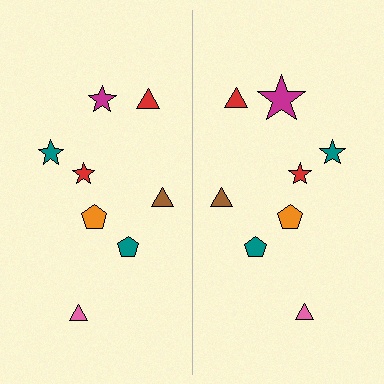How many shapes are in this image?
There are 16 shapes in this image.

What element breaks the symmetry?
The magenta star on the right side has a different size than its mirror counterpart.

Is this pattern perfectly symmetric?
No, the pattern is not perfectly symmetric. The magenta star on the right side has a different size than its mirror counterpart.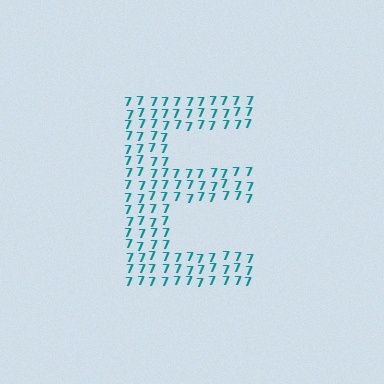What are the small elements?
The small elements are digit 7's.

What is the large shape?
The large shape is the letter E.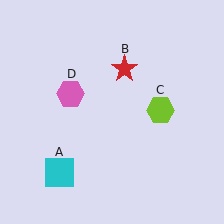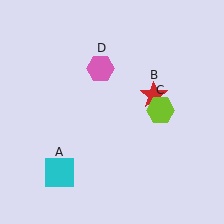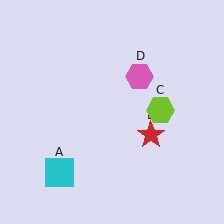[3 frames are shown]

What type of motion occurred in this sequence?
The red star (object B), pink hexagon (object D) rotated clockwise around the center of the scene.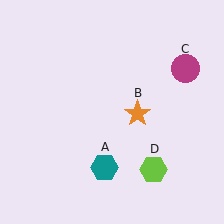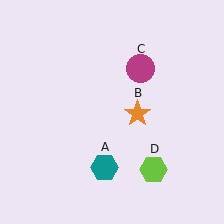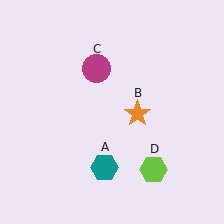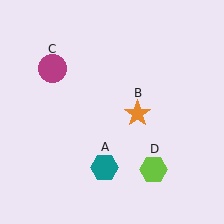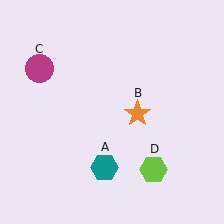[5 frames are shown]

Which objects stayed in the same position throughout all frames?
Teal hexagon (object A) and orange star (object B) and lime hexagon (object D) remained stationary.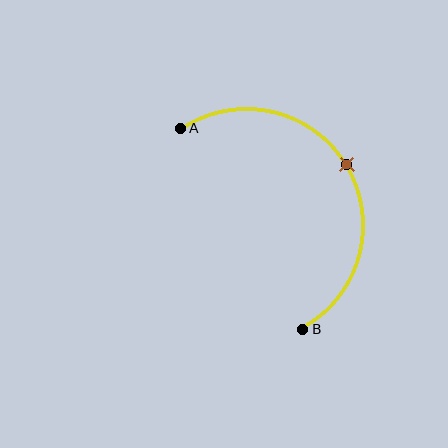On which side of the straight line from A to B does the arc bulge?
The arc bulges to the right of the straight line connecting A and B.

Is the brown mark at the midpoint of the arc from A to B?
Yes. The brown mark lies on the arc at equal arc-length from both A and B — it is the arc midpoint.